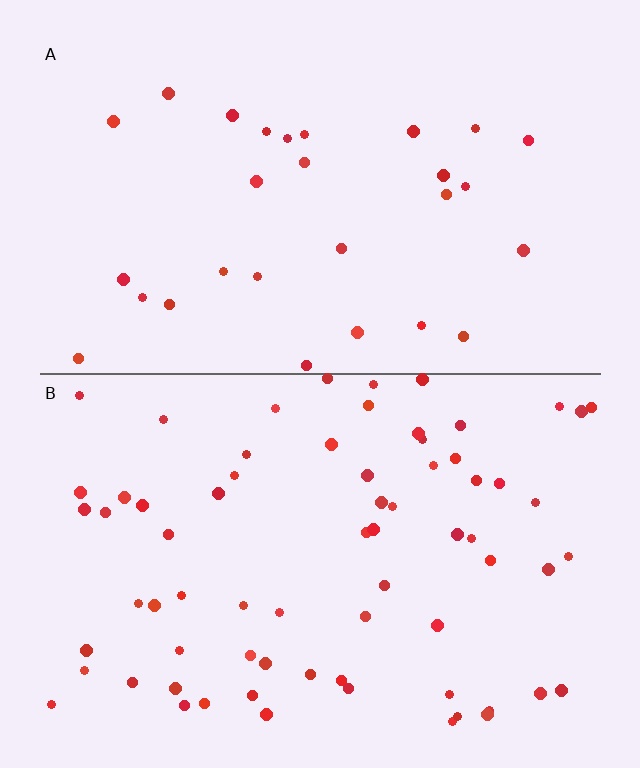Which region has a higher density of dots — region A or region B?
B (the bottom).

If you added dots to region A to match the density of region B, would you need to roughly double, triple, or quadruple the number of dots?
Approximately double.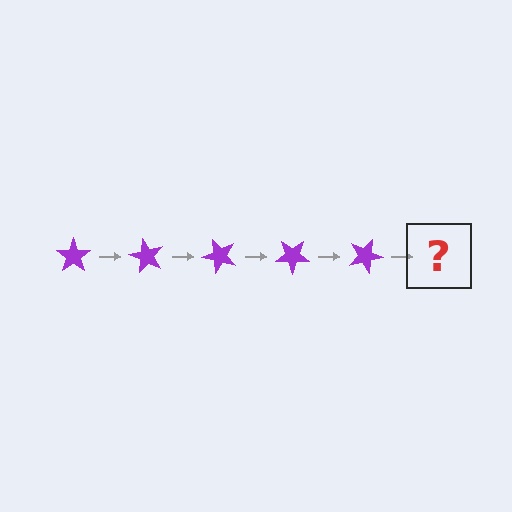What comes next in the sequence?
The next element should be a purple star rotated 300 degrees.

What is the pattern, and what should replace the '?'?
The pattern is that the star rotates 60 degrees each step. The '?' should be a purple star rotated 300 degrees.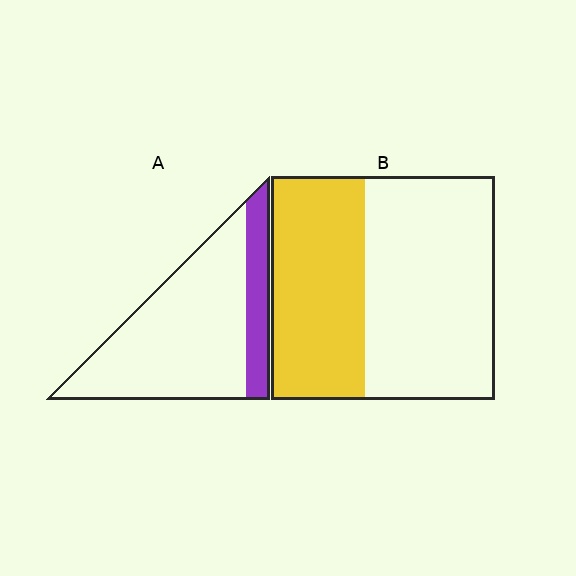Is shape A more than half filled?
No.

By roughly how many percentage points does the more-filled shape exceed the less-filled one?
By roughly 20 percentage points (B over A).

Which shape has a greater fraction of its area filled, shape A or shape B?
Shape B.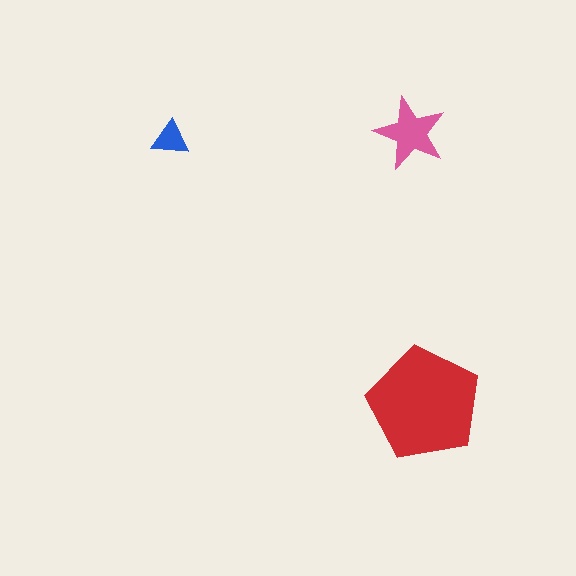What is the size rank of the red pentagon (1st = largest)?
1st.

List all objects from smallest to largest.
The blue triangle, the pink star, the red pentagon.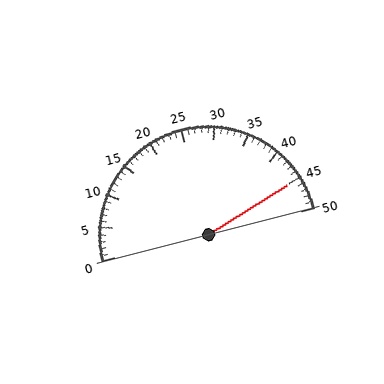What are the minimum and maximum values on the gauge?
The gauge ranges from 0 to 50.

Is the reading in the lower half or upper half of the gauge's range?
The reading is in the upper half of the range (0 to 50).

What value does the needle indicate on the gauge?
The needle indicates approximately 45.